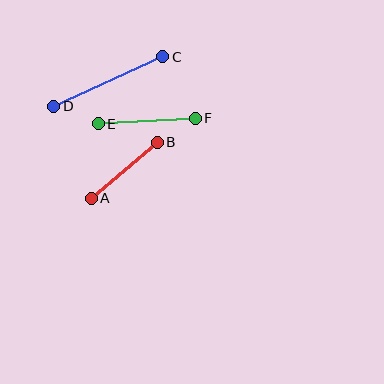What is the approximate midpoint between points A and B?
The midpoint is at approximately (124, 170) pixels.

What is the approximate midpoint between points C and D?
The midpoint is at approximately (108, 82) pixels.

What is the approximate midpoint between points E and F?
The midpoint is at approximately (147, 121) pixels.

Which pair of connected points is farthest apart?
Points C and D are farthest apart.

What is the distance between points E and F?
The distance is approximately 97 pixels.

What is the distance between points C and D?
The distance is approximately 120 pixels.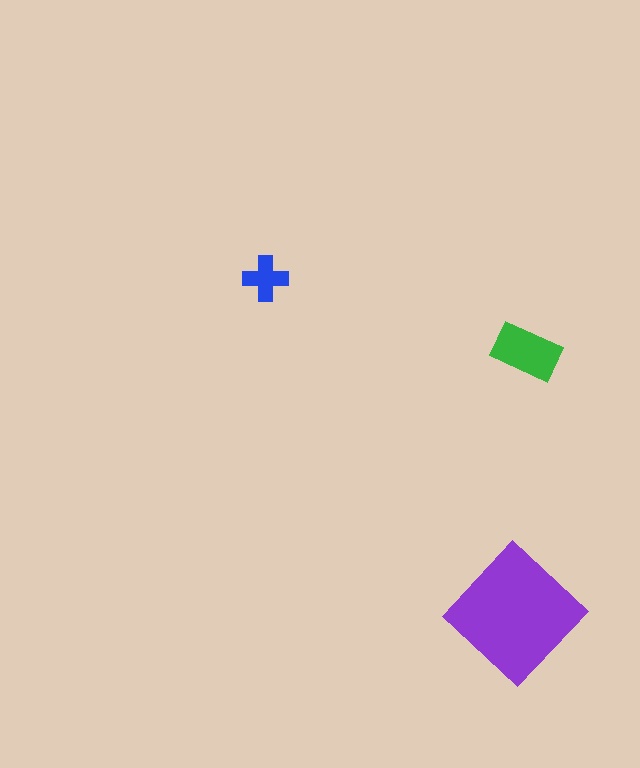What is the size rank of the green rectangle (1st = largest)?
2nd.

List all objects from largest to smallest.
The purple diamond, the green rectangle, the blue cross.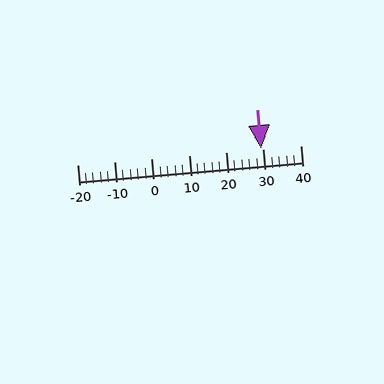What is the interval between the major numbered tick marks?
The major tick marks are spaced 10 units apart.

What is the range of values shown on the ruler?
The ruler shows values from -20 to 40.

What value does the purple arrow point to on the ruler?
The purple arrow points to approximately 30.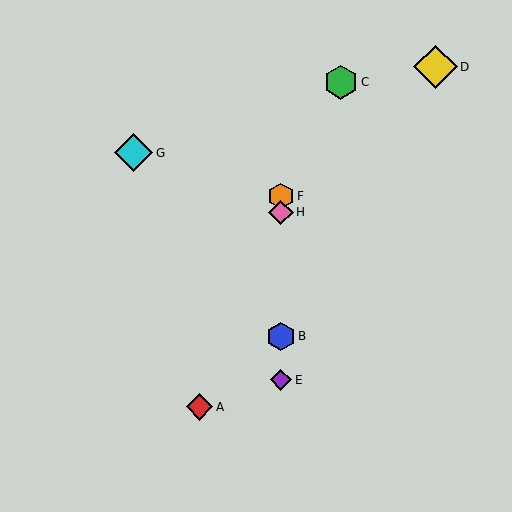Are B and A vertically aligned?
No, B is at x≈281 and A is at x≈200.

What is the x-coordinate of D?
Object D is at x≈435.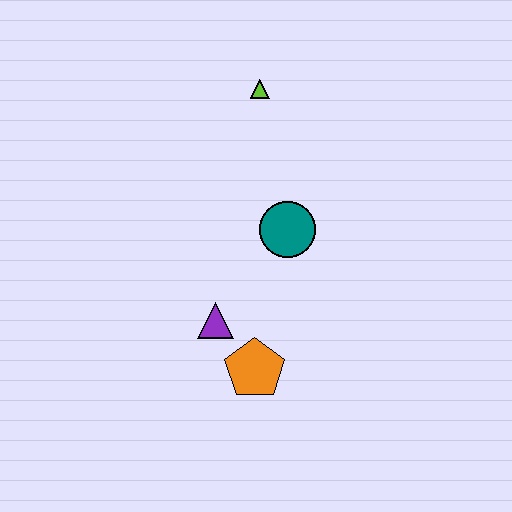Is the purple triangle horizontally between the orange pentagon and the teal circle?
No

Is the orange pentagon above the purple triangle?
No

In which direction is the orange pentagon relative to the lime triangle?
The orange pentagon is below the lime triangle.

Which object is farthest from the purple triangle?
The lime triangle is farthest from the purple triangle.